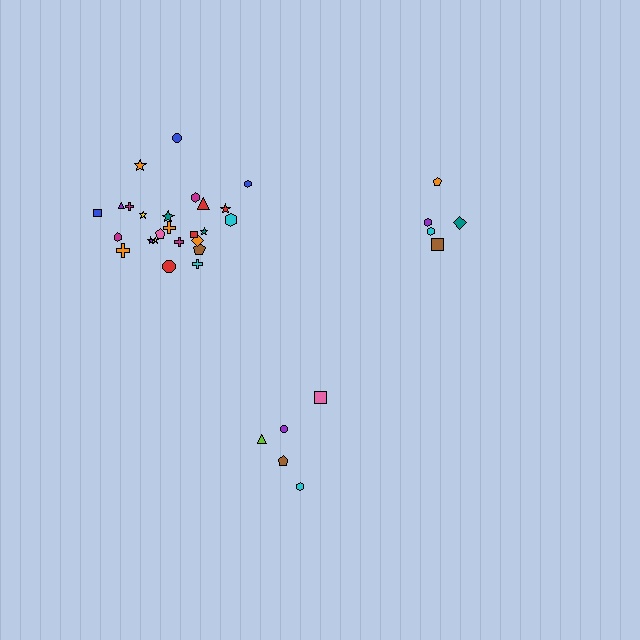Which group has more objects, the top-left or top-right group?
The top-left group.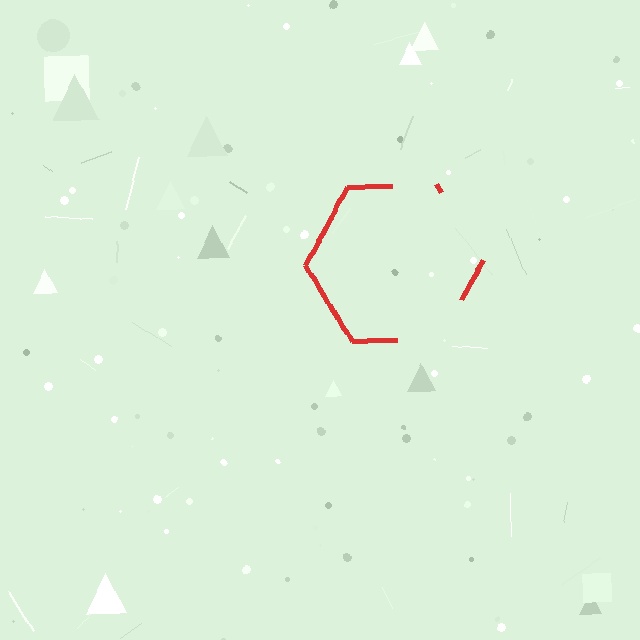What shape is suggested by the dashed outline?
The dashed outline suggests a hexagon.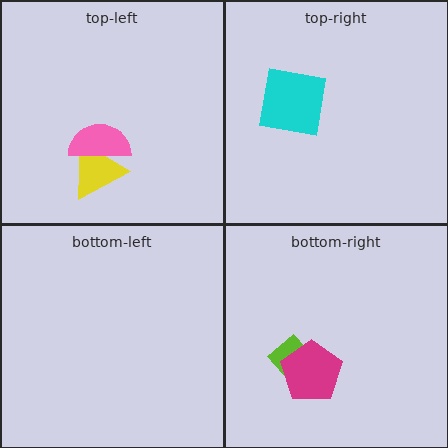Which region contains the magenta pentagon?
The bottom-right region.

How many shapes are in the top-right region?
1.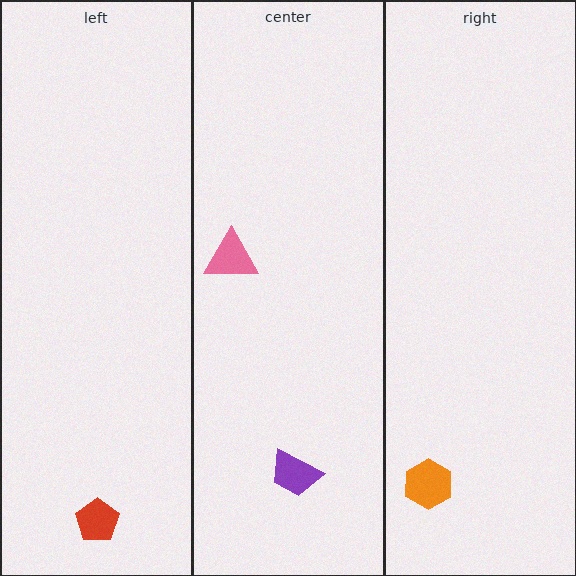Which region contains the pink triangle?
The center region.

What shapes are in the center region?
The purple trapezoid, the pink triangle.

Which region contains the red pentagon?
The left region.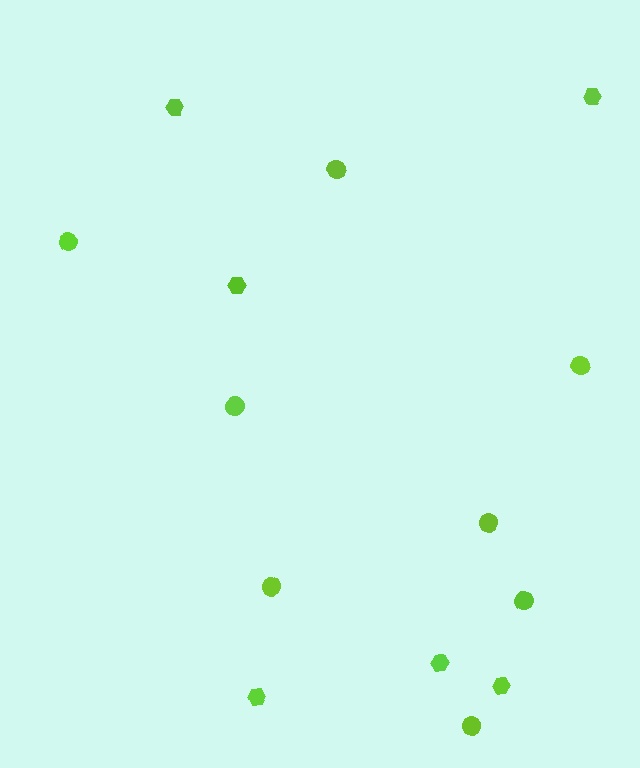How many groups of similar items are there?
There are 2 groups: one group of hexagons (6) and one group of circles (8).